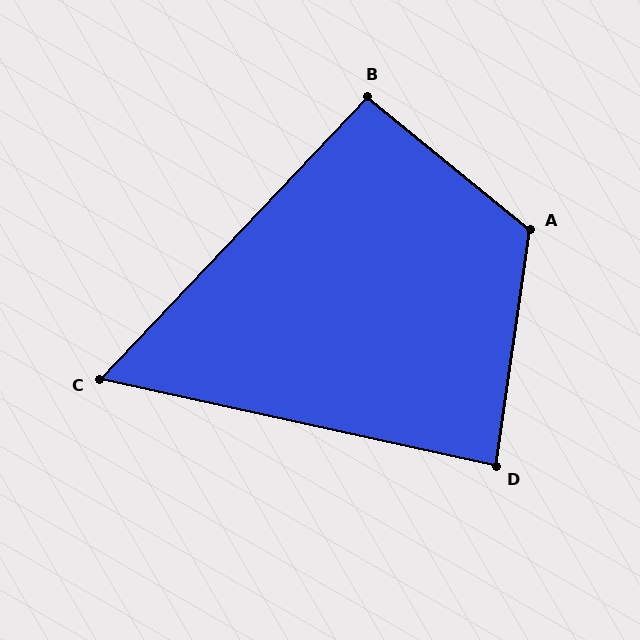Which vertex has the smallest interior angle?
C, at approximately 59 degrees.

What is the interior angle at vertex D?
Approximately 86 degrees (approximately right).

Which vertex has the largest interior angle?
A, at approximately 121 degrees.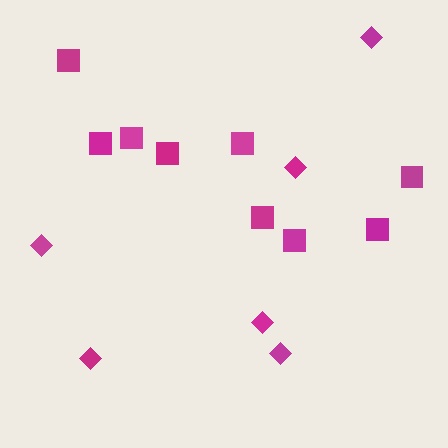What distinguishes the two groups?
There are 2 groups: one group of diamonds (6) and one group of squares (9).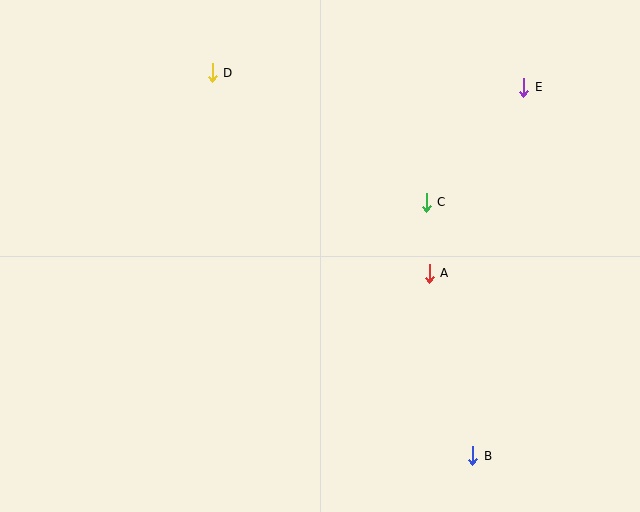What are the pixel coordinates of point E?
Point E is at (524, 87).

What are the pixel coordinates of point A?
Point A is at (429, 273).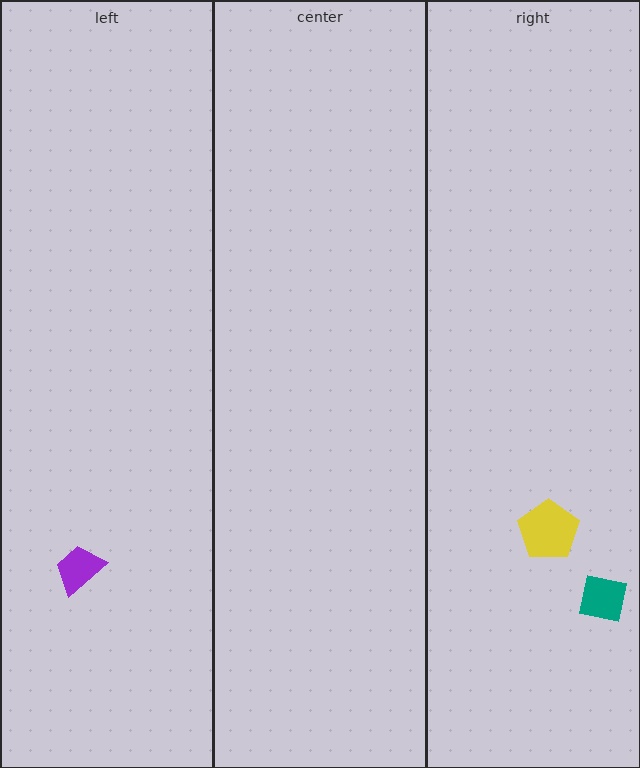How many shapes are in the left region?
1.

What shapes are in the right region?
The teal square, the yellow pentagon.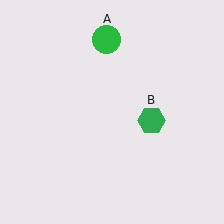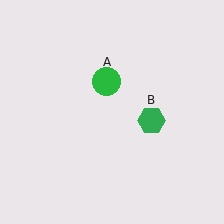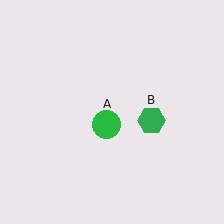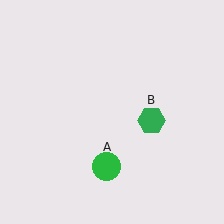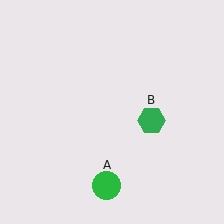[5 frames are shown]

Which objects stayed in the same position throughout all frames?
Green hexagon (object B) remained stationary.